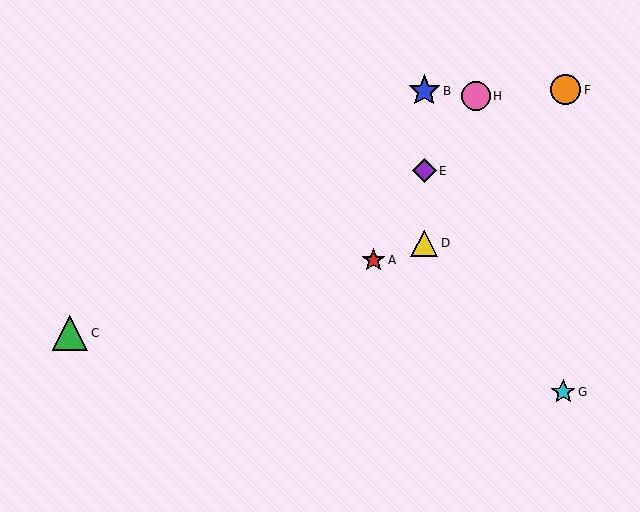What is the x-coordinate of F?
Object F is at x≈566.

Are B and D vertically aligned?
Yes, both are at x≈424.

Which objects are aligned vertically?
Objects B, D, E are aligned vertically.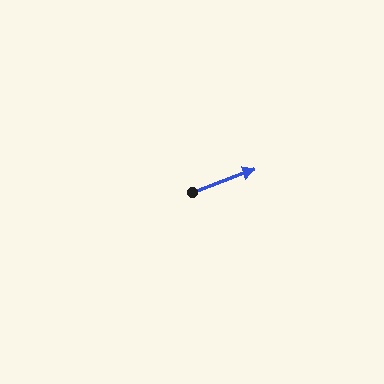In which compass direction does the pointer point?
East.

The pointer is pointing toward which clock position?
Roughly 2 o'clock.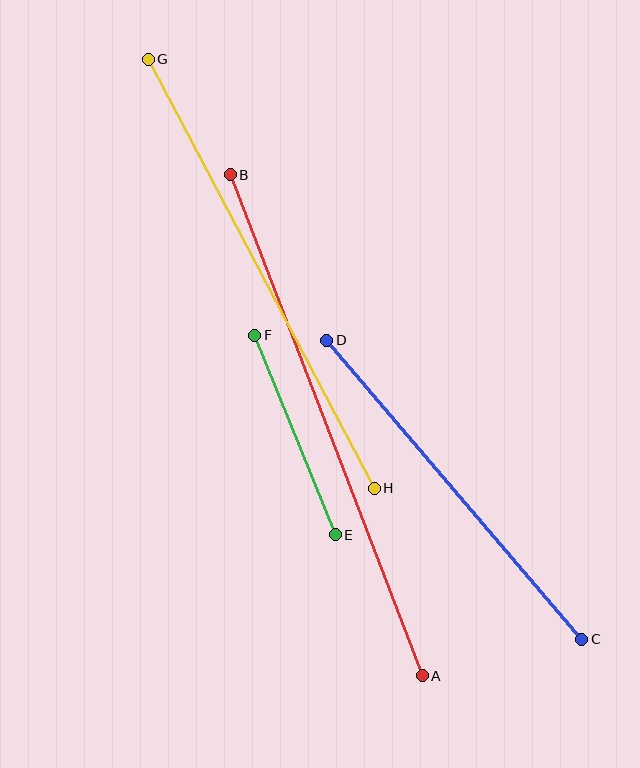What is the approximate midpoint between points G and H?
The midpoint is at approximately (261, 274) pixels.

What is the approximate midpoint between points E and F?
The midpoint is at approximately (295, 435) pixels.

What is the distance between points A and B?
The distance is approximately 537 pixels.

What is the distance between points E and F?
The distance is approximately 215 pixels.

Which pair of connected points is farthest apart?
Points A and B are farthest apart.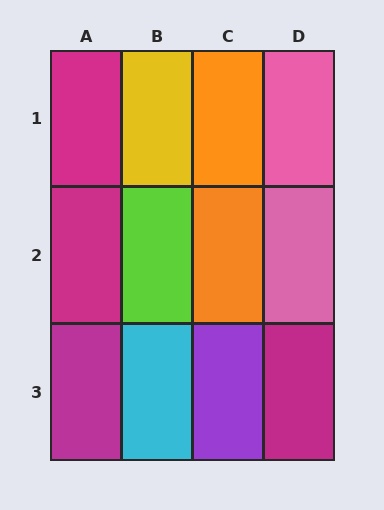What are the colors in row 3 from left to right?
Magenta, cyan, purple, magenta.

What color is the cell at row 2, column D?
Pink.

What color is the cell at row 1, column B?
Yellow.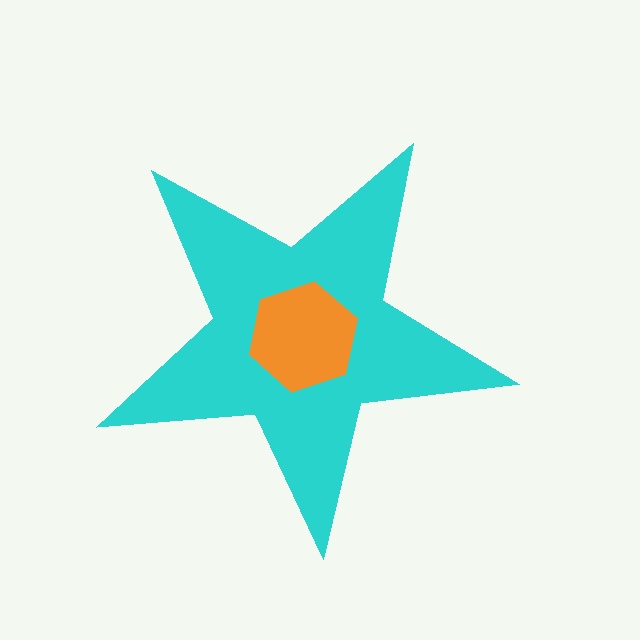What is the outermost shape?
The cyan star.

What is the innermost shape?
The orange hexagon.